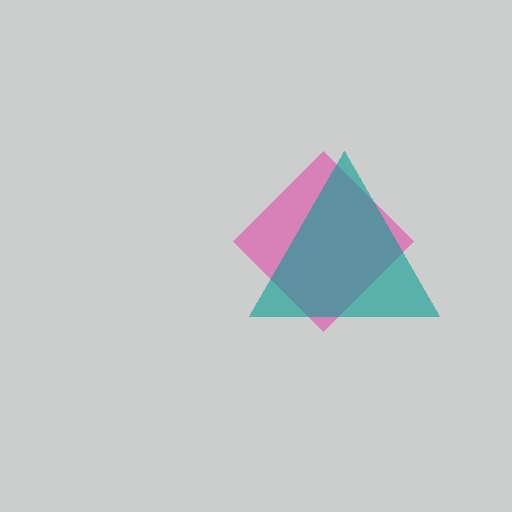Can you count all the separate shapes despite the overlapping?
Yes, there are 2 separate shapes.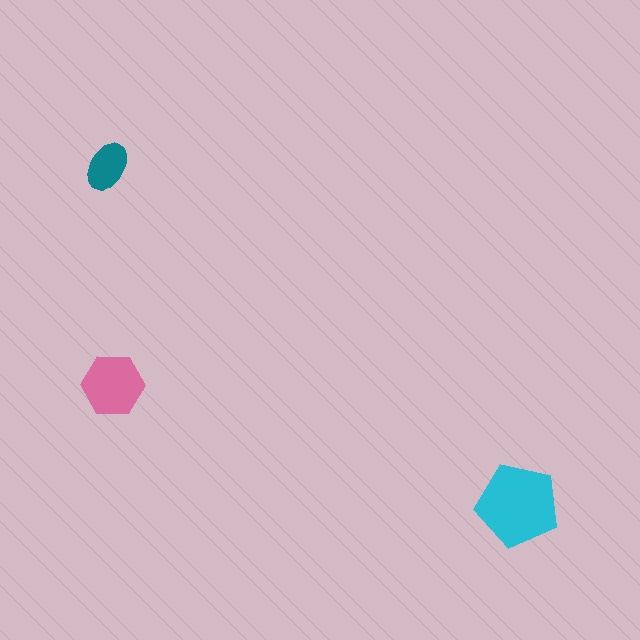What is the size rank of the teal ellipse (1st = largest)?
3rd.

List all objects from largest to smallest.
The cyan pentagon, the pink hexagon, the teal ellipse.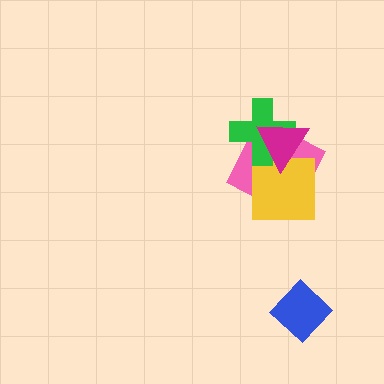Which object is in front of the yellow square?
The magenta triangle is in front of the yellow square.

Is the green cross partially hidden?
Yes, it is partially covered by another shape.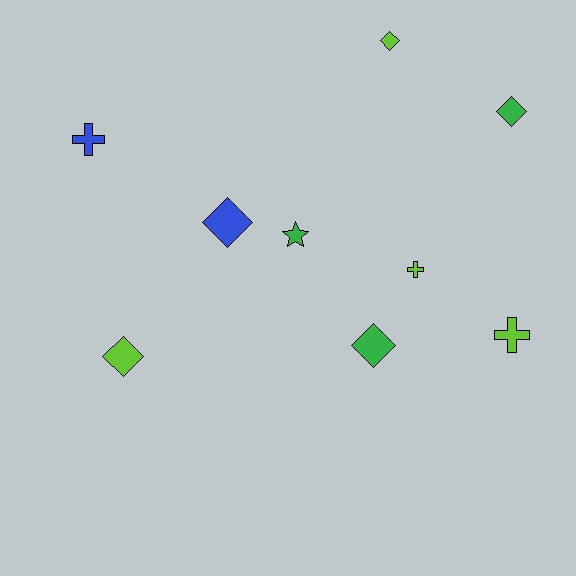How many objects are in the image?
There are 9 objects.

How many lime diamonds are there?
There are 2 lime diamonds.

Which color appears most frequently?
Lime, with 4 objects.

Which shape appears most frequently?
Diamond, with 5 objects.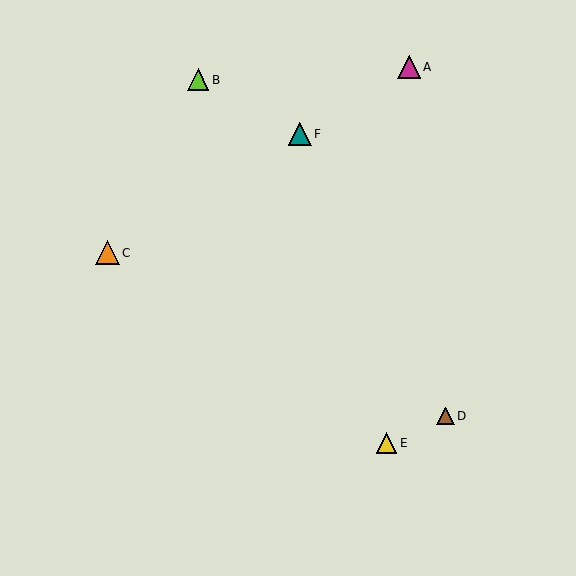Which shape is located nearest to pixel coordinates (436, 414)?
The brown triangle (labeled D) at (446, 416) is nearest to that location.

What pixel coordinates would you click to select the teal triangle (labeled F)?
Click at (300, 134) to select the teal triangle F.